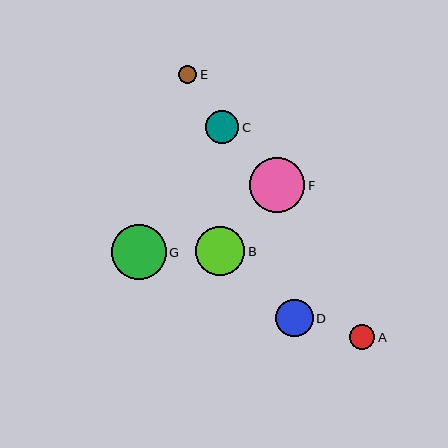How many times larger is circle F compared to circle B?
Circle F is approximately 1.1 times the size of circle B.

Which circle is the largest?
Circle F is the largest with a size of approximately 55 pixels.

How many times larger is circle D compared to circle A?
Circle D is approximately 1.5 times the size of circle A.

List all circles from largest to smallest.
From largest to smallest: F, G, B, D, C, A, E.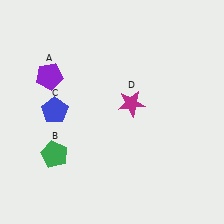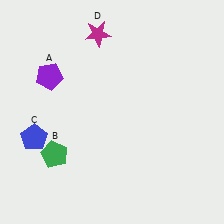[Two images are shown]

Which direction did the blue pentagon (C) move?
The blue pentagon (C) moved down.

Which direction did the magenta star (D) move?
The magenta star (D) moved up.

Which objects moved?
The objects that moved are: the blue pentagon (C), the magenta star (D).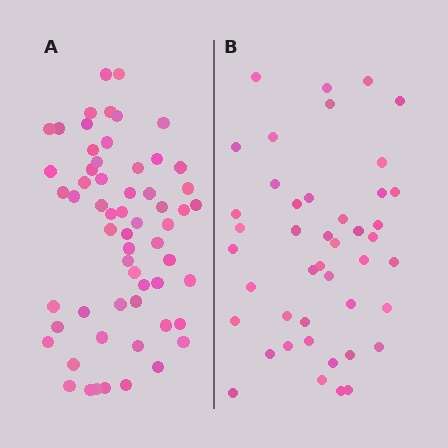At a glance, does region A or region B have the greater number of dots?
Region A (the left region) has more dots.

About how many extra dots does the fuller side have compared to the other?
Region A has approximately 15 more dots than region B.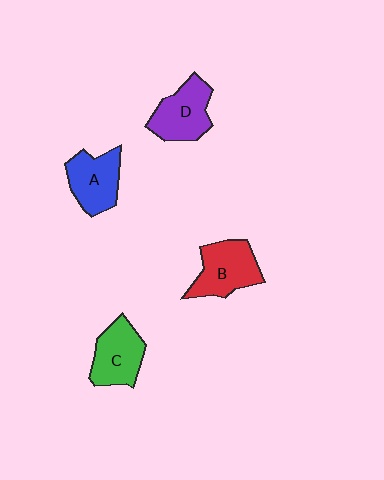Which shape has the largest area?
Shape B (red).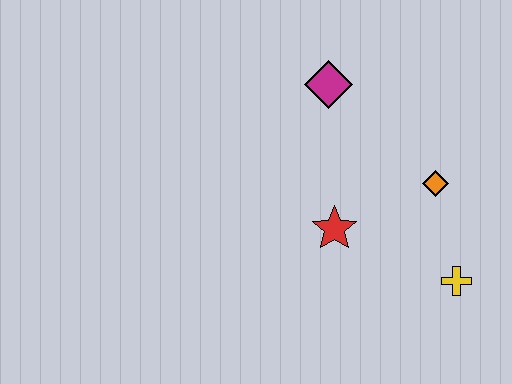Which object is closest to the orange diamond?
The yellow cross is closest to the orange diamond.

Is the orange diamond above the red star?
Yes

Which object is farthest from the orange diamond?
The magenta diamond is farthest from the orange diamond.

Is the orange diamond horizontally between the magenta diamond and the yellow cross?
Yes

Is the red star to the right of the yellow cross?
No